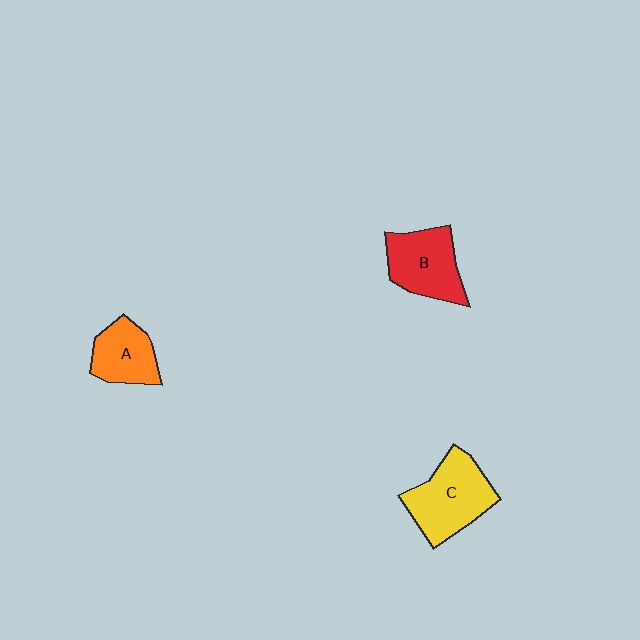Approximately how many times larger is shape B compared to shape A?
Approximately 1.3 times.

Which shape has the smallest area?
Shape A (orange).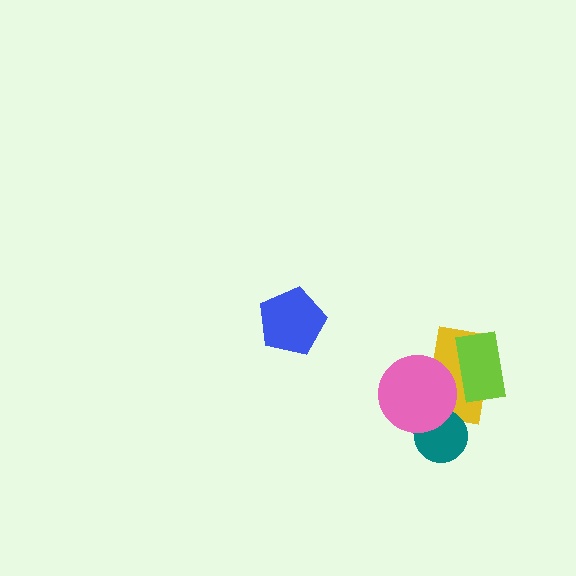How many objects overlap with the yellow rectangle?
4 objects overlap with the yellow rectangle.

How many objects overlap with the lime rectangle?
1 object overlaps with the lime rectangle.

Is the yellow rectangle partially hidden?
Yes, it is partially covered by another shape.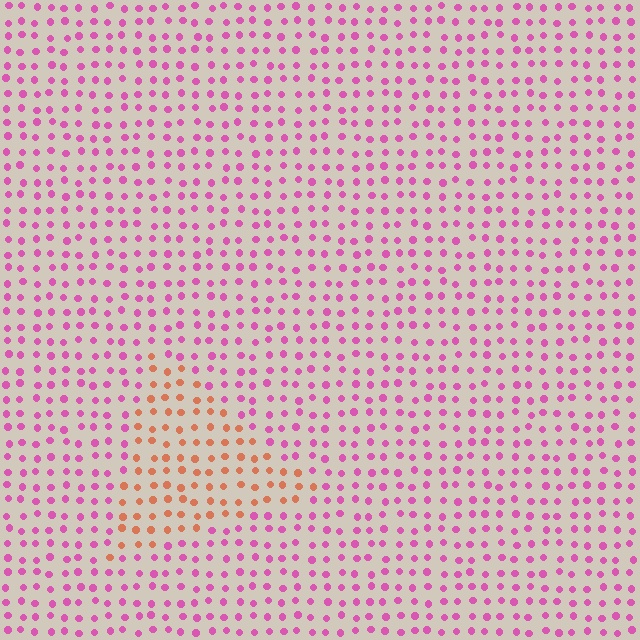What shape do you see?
I see a triangle.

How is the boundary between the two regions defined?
The boundary is defined purely by a slight shift in hue (about 57 degrees). Spacing, size, and orientation are identical on both sides.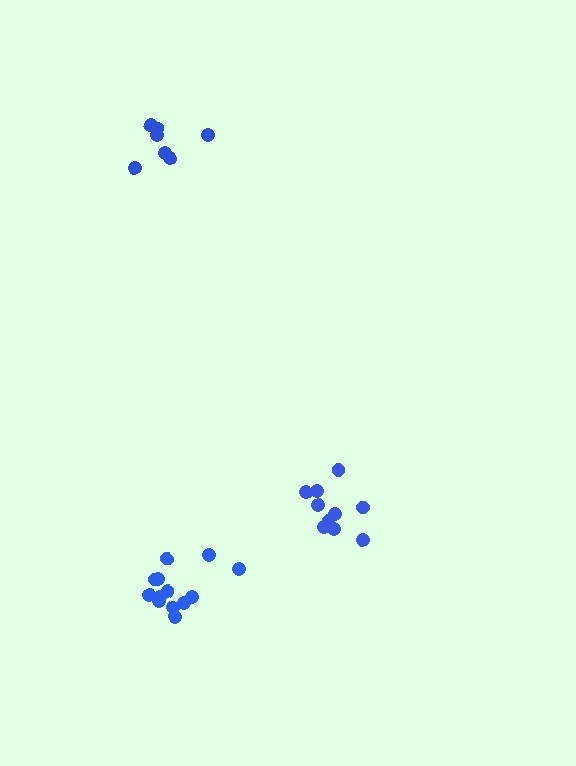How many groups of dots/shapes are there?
There are 3 groups.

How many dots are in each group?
Group 1: 10 dots, Group 2: 7 dots, Group 3: 13 dots (30 total).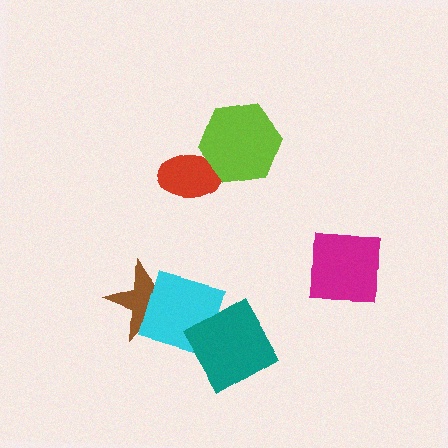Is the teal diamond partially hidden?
No, no other shape covers it.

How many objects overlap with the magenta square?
0 objects overlap with the magenta square.